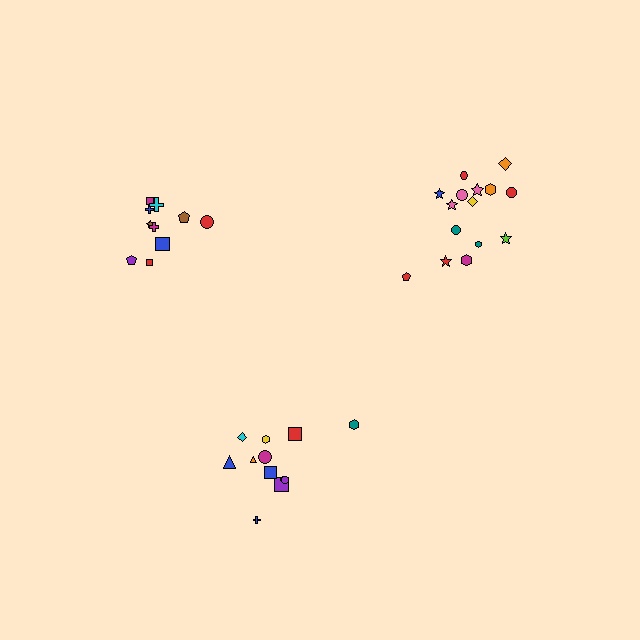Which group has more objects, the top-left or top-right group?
The top-right group.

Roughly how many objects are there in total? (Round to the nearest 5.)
Roughly 35 objects in total.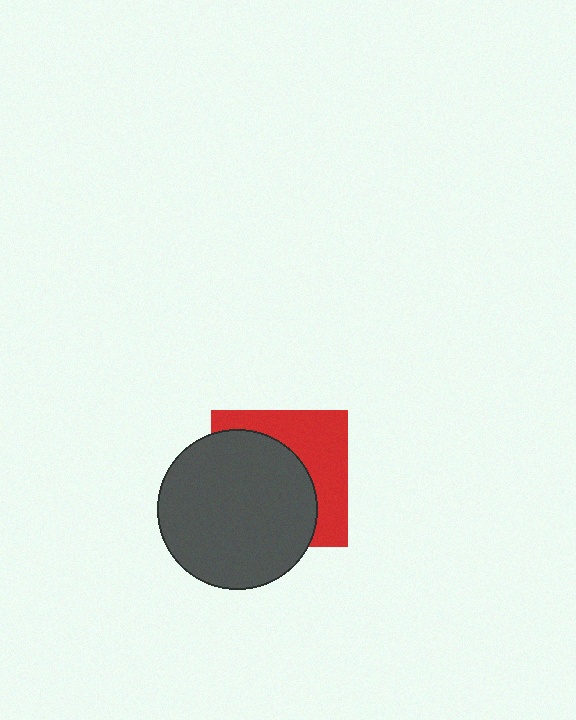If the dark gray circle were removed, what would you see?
You would see the complete red square.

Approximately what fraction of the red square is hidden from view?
Roughly 59% of the red square is hidden behind the dark gray circle.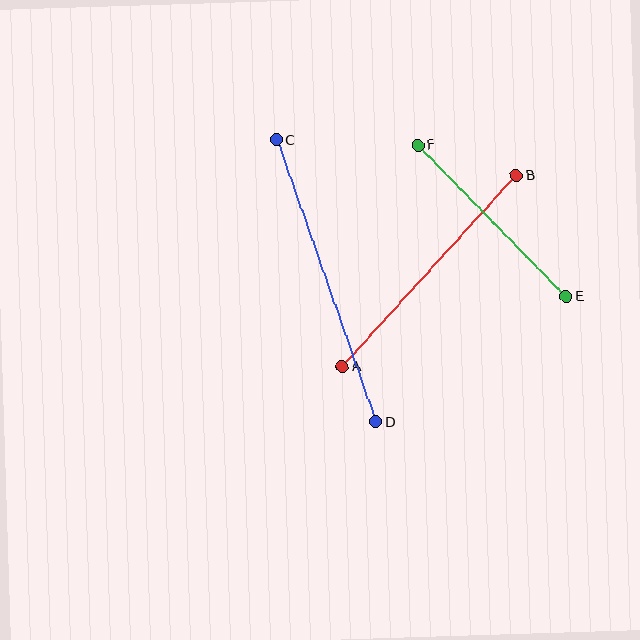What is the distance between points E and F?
The distance is approximately 212 pixels.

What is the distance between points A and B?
The distance is approximately 259 pixels.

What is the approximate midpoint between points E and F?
The midpoint is at approximately (492, 221) pixels.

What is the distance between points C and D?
The distance is approximately 299 pixels.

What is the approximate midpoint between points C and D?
The midpoint is at approximately (326, 281) pixels.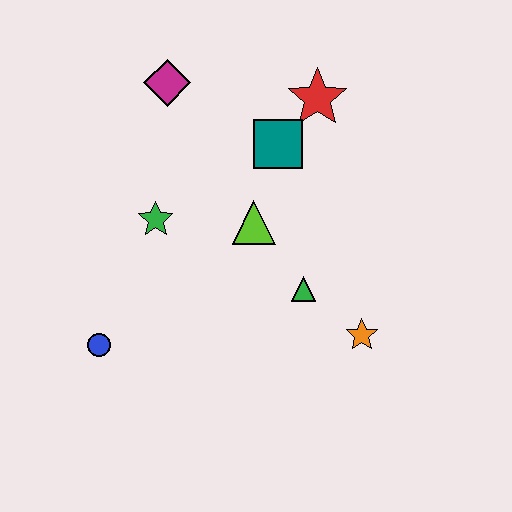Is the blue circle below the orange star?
Yes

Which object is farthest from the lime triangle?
The blue circle is farthest from the lime triangle.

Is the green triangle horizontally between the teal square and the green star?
No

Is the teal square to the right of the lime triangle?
Yes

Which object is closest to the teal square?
The red star is closest to the teal square.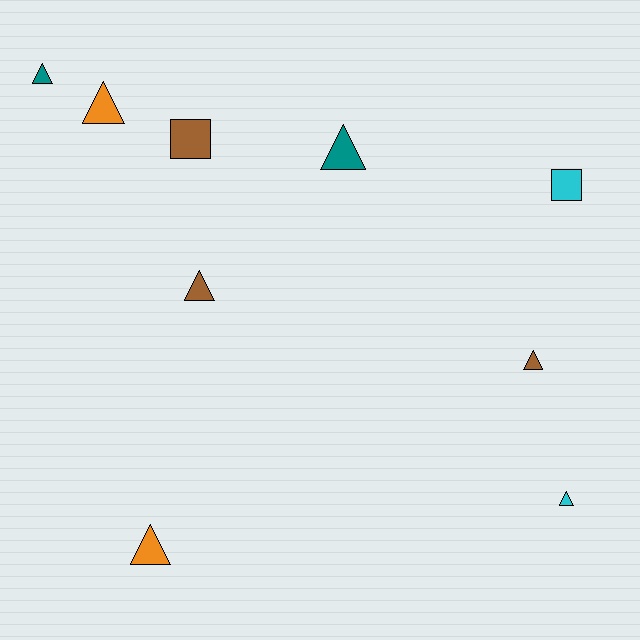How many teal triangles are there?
There are 2 teal triangles.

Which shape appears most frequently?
Triangle, with 7 objects.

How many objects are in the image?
There are 9 objects.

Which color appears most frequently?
Brown, with 3 objects.